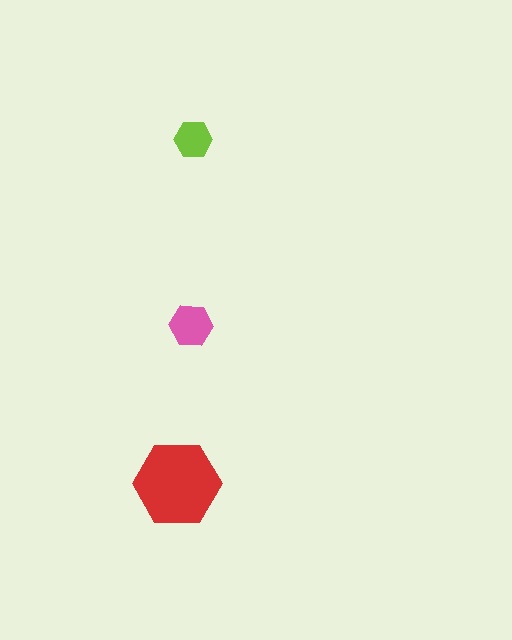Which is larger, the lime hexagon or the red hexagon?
The red one.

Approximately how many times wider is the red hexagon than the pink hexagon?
About 2 times wider.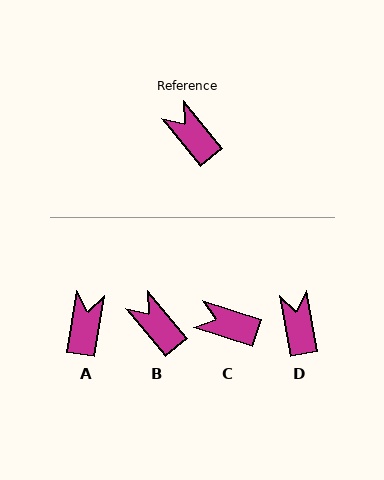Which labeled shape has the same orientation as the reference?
B.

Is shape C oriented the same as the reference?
No, it is off by about 33 degrees.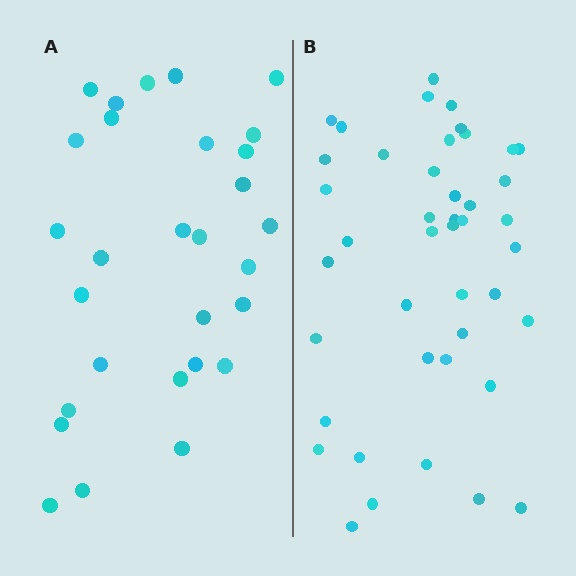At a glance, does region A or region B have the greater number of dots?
Region B (the right region) has more dots.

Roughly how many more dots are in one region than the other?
Region B has approximately 15 more dots than region A.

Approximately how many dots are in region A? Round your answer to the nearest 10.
About 30 dots. (The exact count is 29, which rounds to 30.)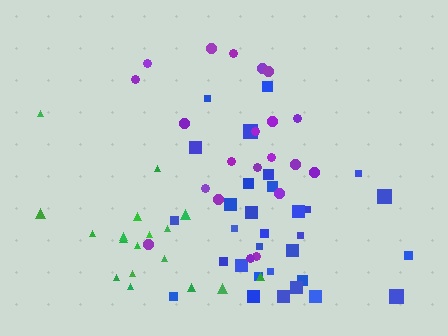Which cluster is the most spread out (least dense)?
Purple.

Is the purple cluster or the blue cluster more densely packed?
Blue.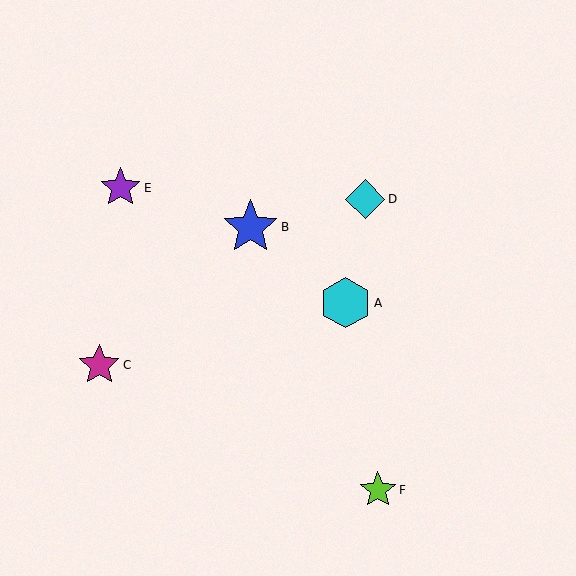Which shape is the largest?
The blue star (labeled B) is the largest.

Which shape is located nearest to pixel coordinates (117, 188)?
The purple star (labeled E) at (121, 188) is nearest to that location.